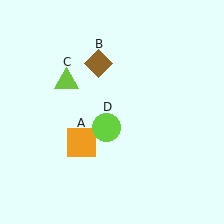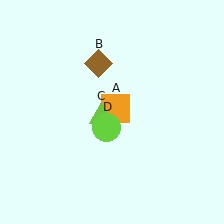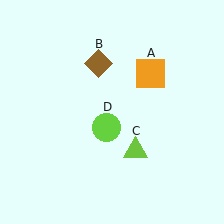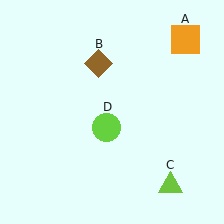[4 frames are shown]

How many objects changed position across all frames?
2 objects changed position: orange square (object A), lime triangle (object C).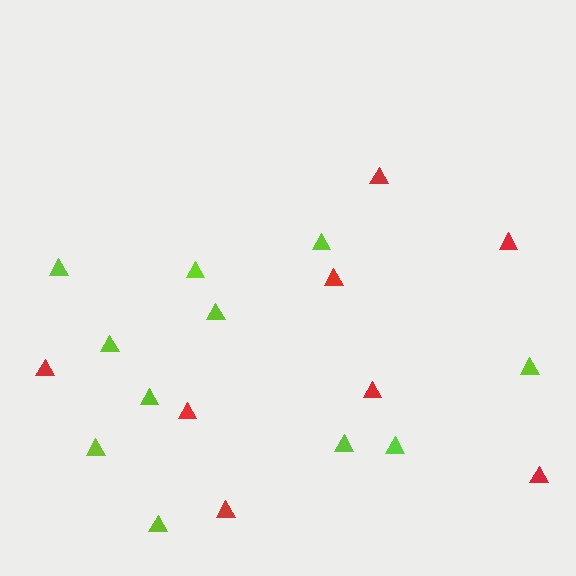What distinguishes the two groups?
There are 2 groups: one group of red triangles (8) and one group of lime triangles (11).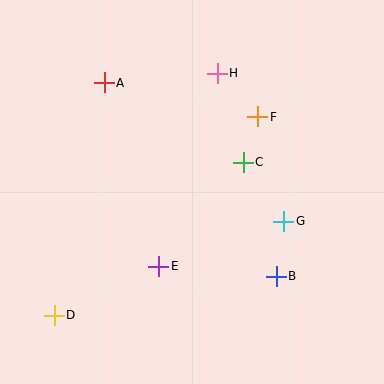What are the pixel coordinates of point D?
Point D is at (54, 315).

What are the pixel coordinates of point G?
Point G is at (284, 221).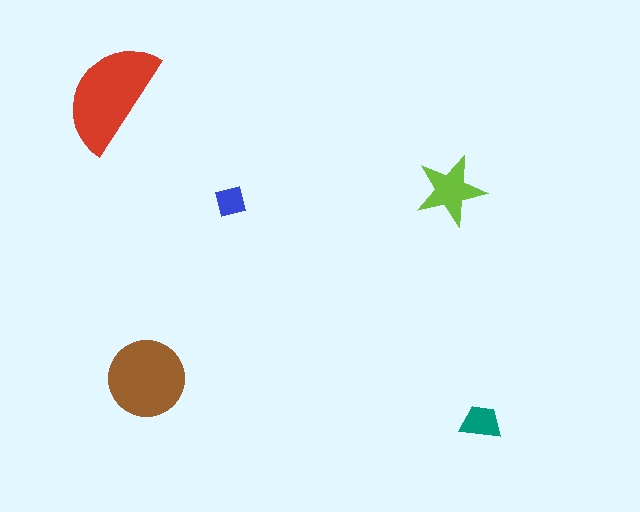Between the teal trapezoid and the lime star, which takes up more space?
The lime star.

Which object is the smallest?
The blue square.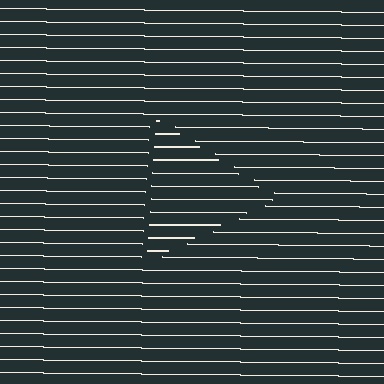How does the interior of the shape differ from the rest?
The interior of the shape contains the same grating, shifted by half a period — the contour is defined by the phase discontinuity where line-ends from the inner and outer gratings abut.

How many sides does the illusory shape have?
3 sides — the line-ends trace a triangle.